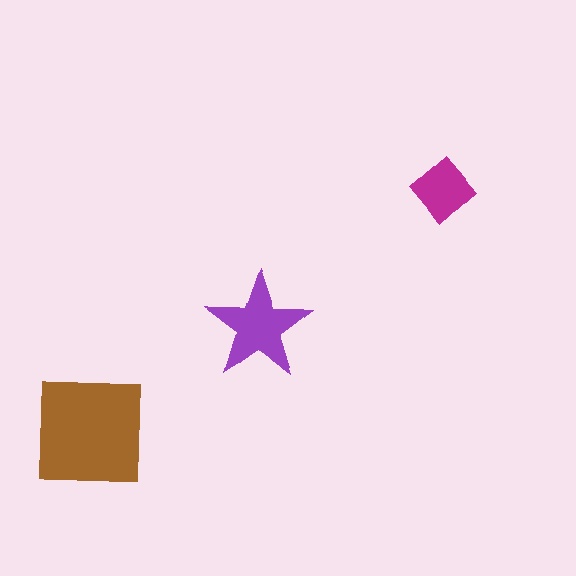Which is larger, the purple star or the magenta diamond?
The purple star.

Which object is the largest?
The brown square.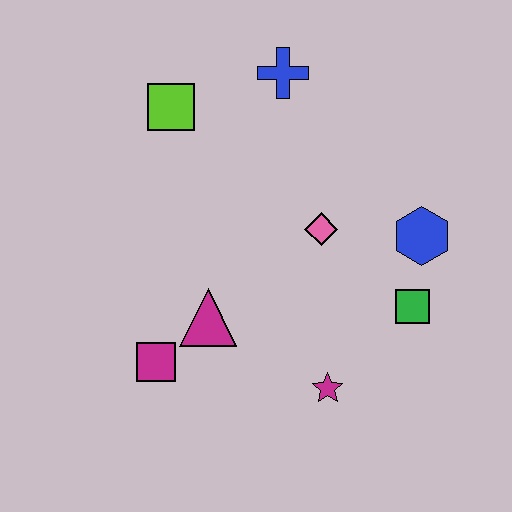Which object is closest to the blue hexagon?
The green square is closest to the blue hexagon.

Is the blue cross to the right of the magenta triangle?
Yes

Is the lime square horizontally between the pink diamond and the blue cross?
No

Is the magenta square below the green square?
Yes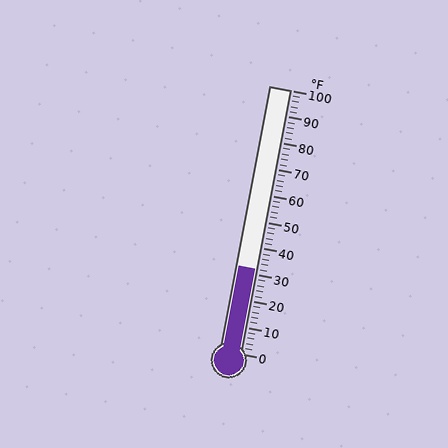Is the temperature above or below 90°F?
The temperature is below 90°F.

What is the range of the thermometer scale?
The thermometer scale ranges from 0°F to 100°F.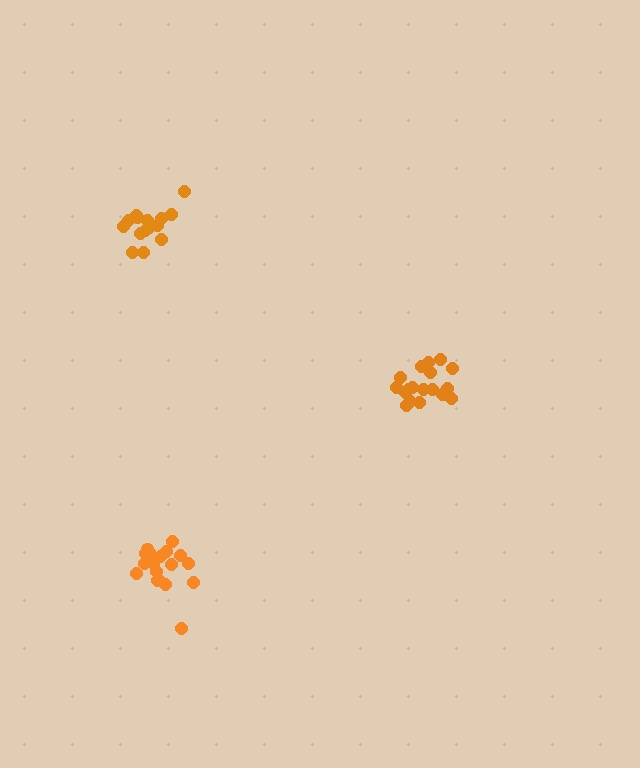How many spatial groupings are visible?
There are 3 spatial groupings.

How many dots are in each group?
Group 1: 18 dots, Group 2: 18 dots, Group 3: 15 dots (51 total).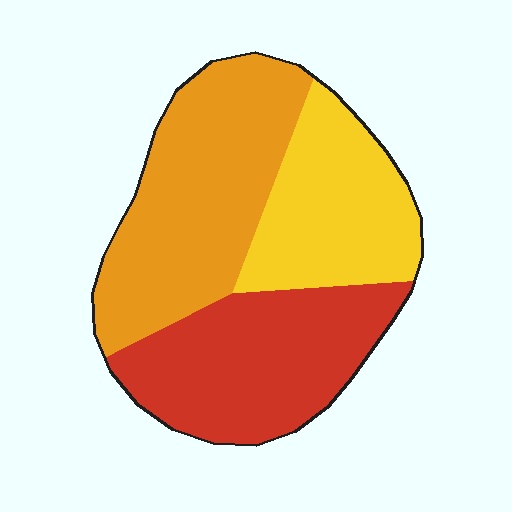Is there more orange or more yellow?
Orange.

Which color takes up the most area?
Orange, at roughly 40%.